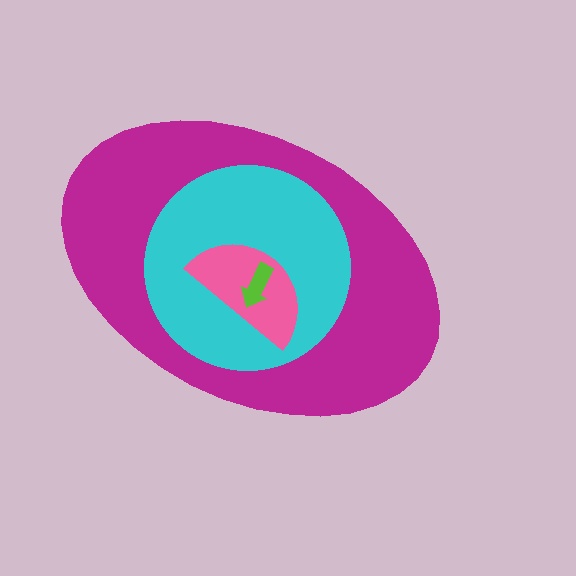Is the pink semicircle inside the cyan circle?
Yes.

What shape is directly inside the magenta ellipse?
The cyan circle.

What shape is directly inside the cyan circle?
The pink semicircle.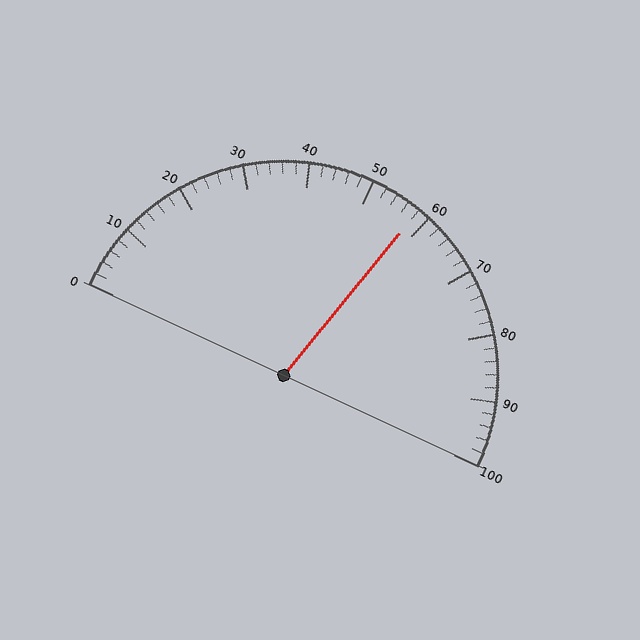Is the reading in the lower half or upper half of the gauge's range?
The reading is in the upper half of the range (0 to 100).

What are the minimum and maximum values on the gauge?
The gauge ranges from 0 to 100.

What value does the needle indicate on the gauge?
The needle indicates approximately 58.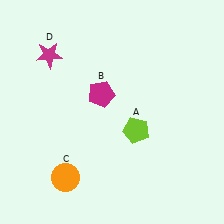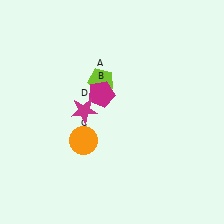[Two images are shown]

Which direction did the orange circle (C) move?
The orange circle (C) moved up.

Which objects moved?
The objects that moved are: the lime pentagon (A), the orange circle (C), the magenta star (D).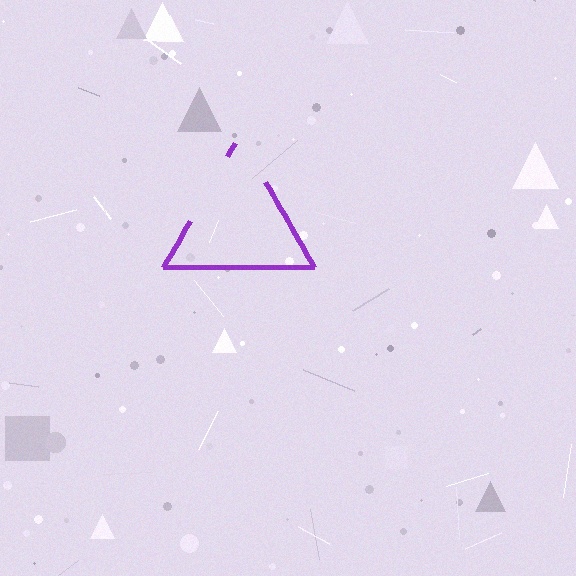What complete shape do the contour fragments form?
The contour fragments form a triangle.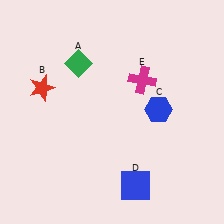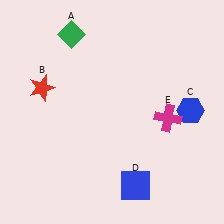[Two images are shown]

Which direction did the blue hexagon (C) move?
The blue hexagon (C) moved right.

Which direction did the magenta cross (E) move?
The magenta cross (E) moved down.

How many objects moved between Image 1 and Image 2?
3 objects moved between the two images.